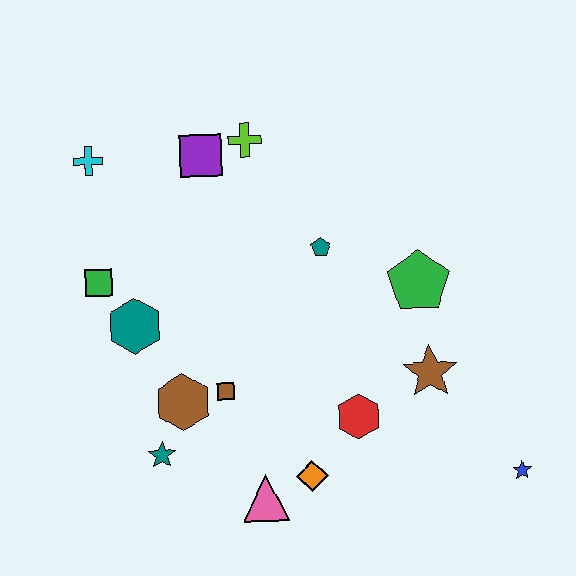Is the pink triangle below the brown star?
Yes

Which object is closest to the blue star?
The brown star is closest to the blue star.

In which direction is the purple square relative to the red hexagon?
The purple square is above the red hexagon.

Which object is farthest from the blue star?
The cyan cross is farthest from the blue star.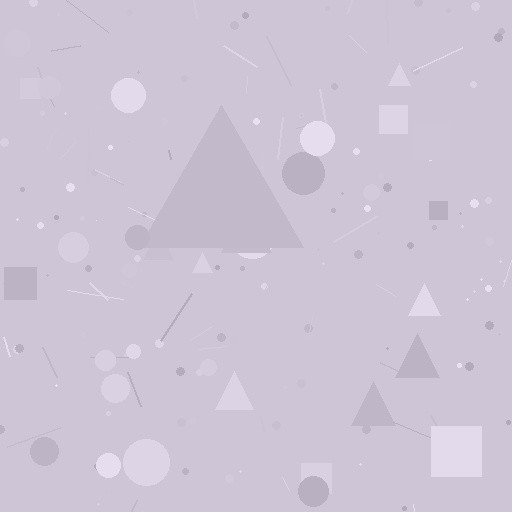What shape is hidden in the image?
A triangle is hidden in the image.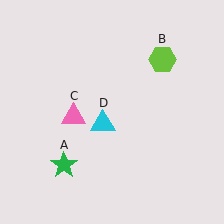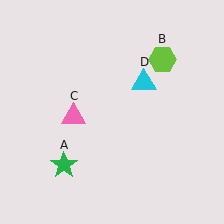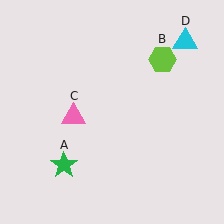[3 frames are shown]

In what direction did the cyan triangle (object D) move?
The cyan triangle (object D) moved up and to the right.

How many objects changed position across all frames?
1 object changed position: cyan triangle (object D).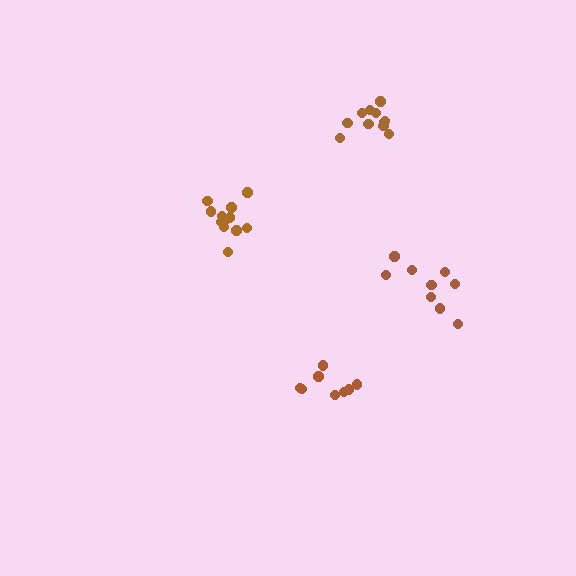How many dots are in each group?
Group 1: 9 dots, Group 2: 12 dots, Group 3: 8 dots, Group 4: 13 dots (42 total).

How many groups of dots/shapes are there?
There are 4 groups.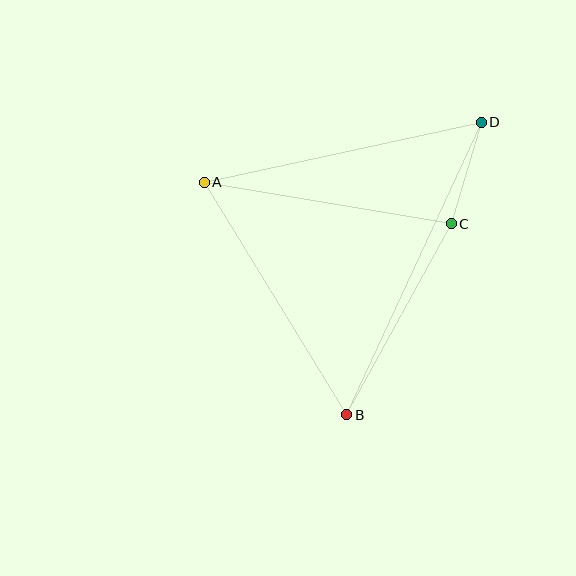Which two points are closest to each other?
Points C and D are closest to each other.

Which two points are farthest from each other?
Points B and D are farthest from each other.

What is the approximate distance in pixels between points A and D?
The distance between A and D is approximately 284 pixels.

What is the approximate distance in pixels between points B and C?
The distance between B and C is approximately 218 pixels.